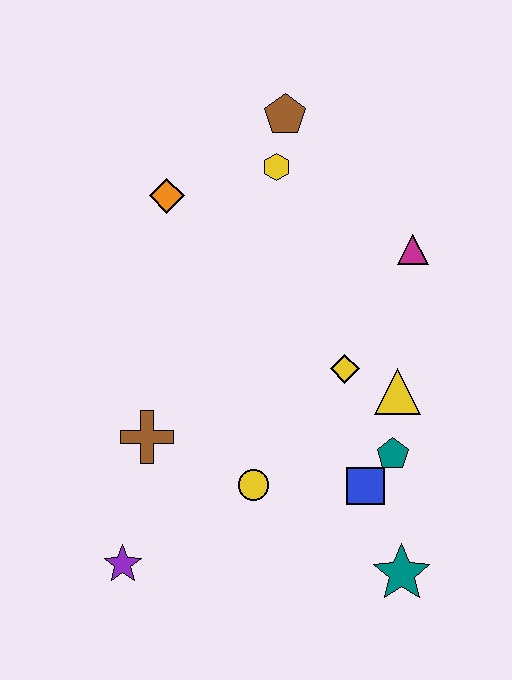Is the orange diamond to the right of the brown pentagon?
No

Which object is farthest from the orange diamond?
The teal star is farthest from the orange diamond.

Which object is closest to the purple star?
The brown cross is closest to the purple star.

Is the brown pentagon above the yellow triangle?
Yes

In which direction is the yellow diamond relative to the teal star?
The yellow diamond is above the teal star.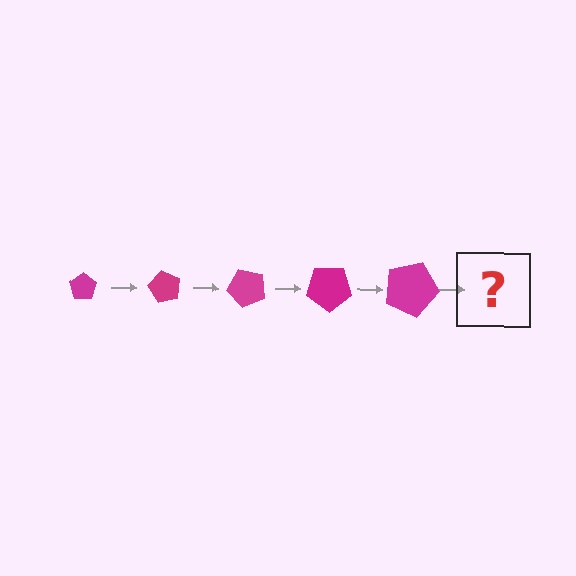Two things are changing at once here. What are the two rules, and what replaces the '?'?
The two rules are that the pentagon grows larger each step and it rotates 60 degrees each step. The '?' should be a pentagon, larger than the previous one and rotated 300 degrees from the start.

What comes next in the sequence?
The next element should be a pentagon, larger than the previous one and rotated 300 degrees from the start.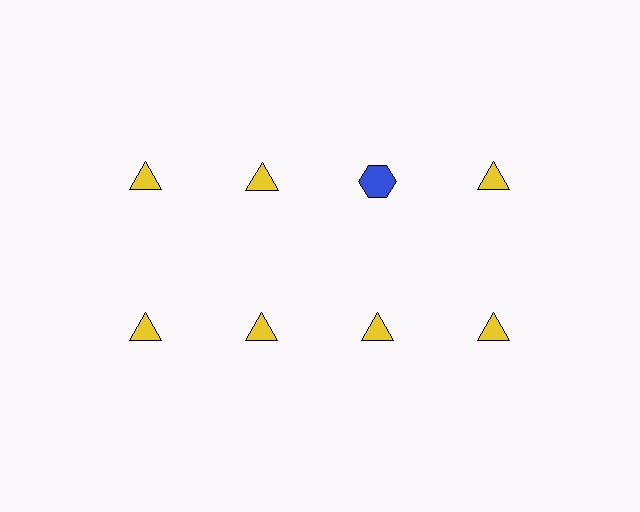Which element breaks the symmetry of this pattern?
The blue hexagon in the top row, center column breaks the symmetry. All other shapes are yellow triangles.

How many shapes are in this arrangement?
There are 8 shapes arranged in a grid pattern.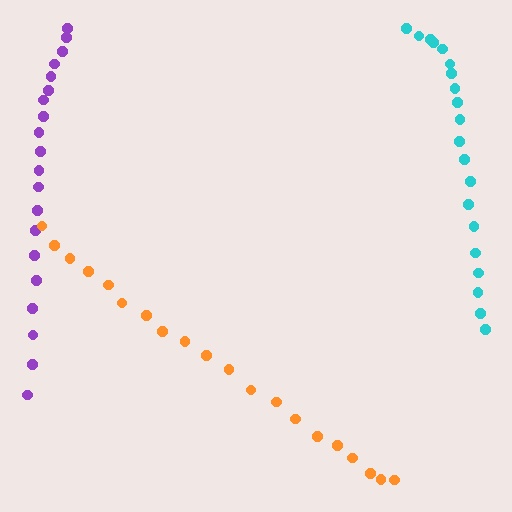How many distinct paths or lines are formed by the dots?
There are 3 distinct paths.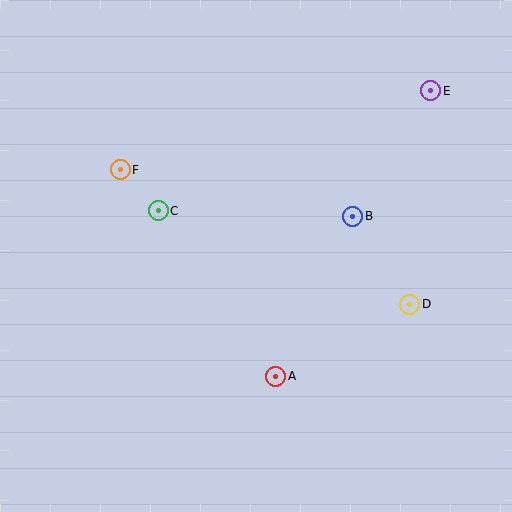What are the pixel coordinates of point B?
Point B is at (353, 216).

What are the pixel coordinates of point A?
Point A is at (276, 376).